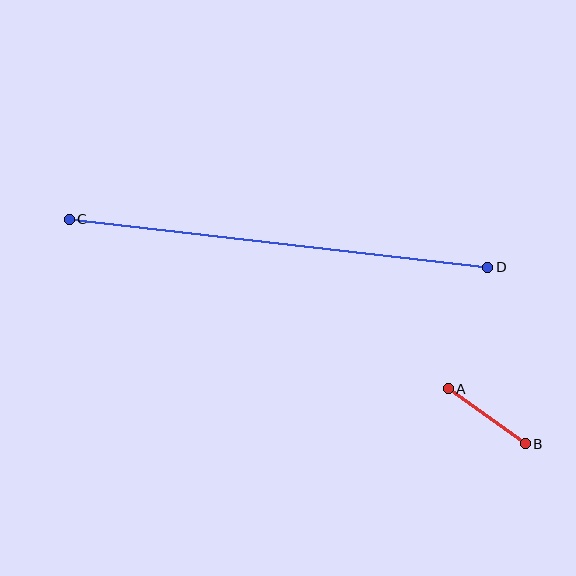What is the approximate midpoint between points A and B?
The midpoint is at approximately (487, 416) pixels.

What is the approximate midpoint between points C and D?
The midpoint is at approximately (279, 243) pixels.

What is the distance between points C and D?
The distance is approximately 421 pixels.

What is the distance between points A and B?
The distance is approximately 94 pixels.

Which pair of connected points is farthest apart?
Points C and D are farthest apart.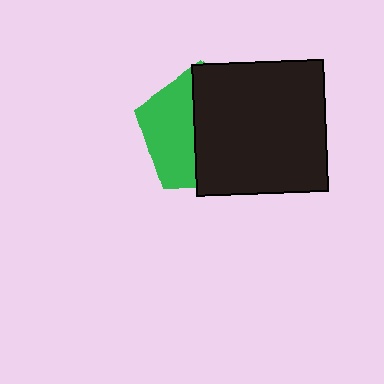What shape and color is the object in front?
The object in front is a black square.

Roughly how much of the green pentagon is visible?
A small part of it is visible (roughly 40%).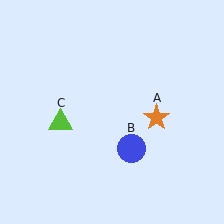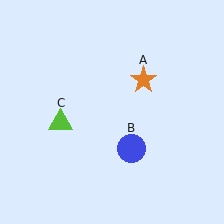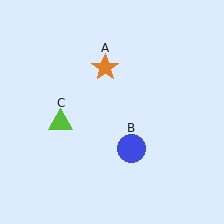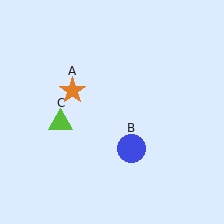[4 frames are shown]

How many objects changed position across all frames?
1 object changed position: orange star (object A).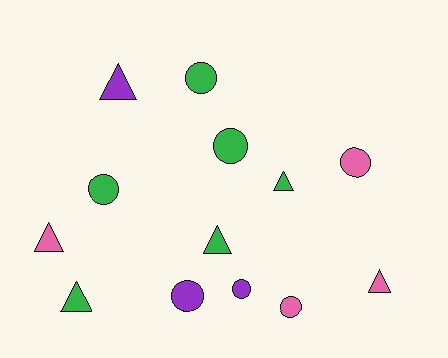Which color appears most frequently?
Green, with 6 objects.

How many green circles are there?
There are 3 green circles.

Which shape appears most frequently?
Circle, with 7 objects.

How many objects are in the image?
There are 13 objects.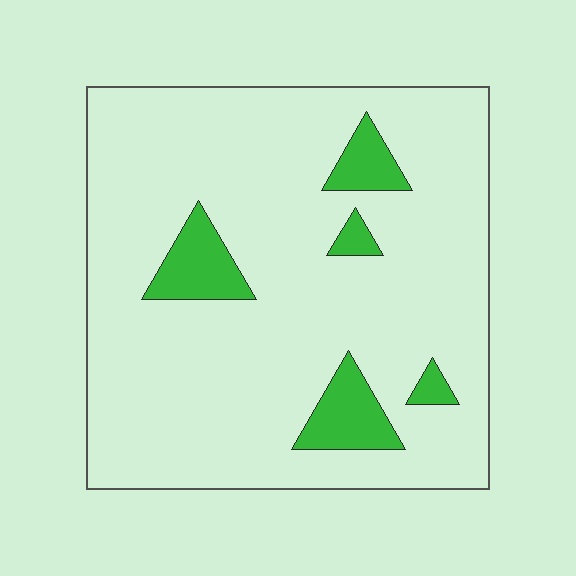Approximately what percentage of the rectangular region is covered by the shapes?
Approximately 10%.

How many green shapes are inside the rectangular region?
5.